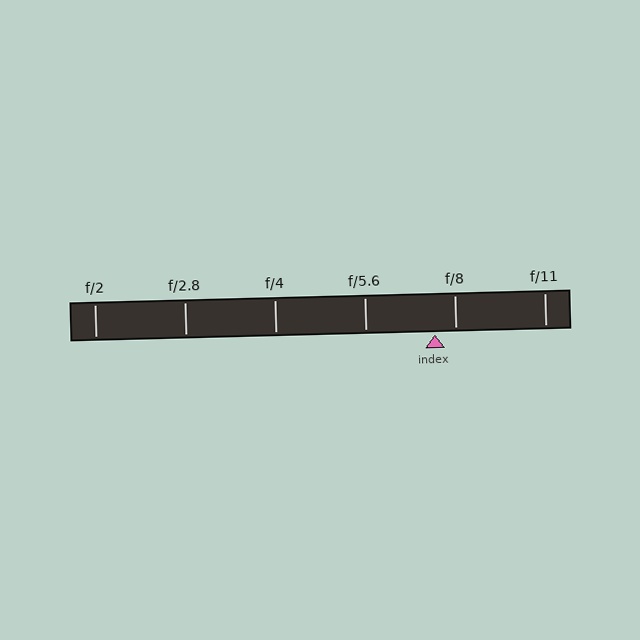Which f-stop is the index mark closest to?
The index mark is closest to f/8.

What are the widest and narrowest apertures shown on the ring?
The widest aperture shown is f/2 and the narrowest is f/11.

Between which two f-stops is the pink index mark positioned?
The index mark is between f/5.6 and f/8.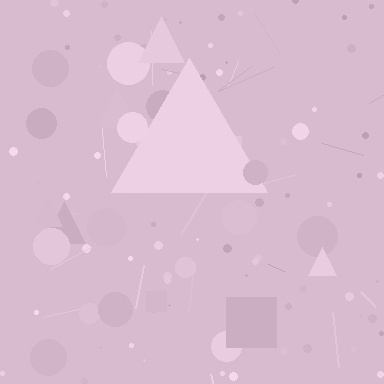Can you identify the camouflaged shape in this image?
The camouflaged shape is a triangle.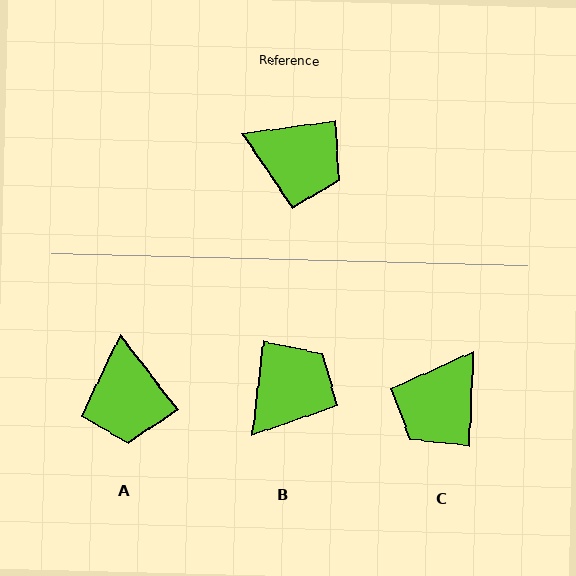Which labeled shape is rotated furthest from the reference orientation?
C, about 101 degrees away.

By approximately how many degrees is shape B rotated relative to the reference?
Approximately 75 degrees counter-clockwise.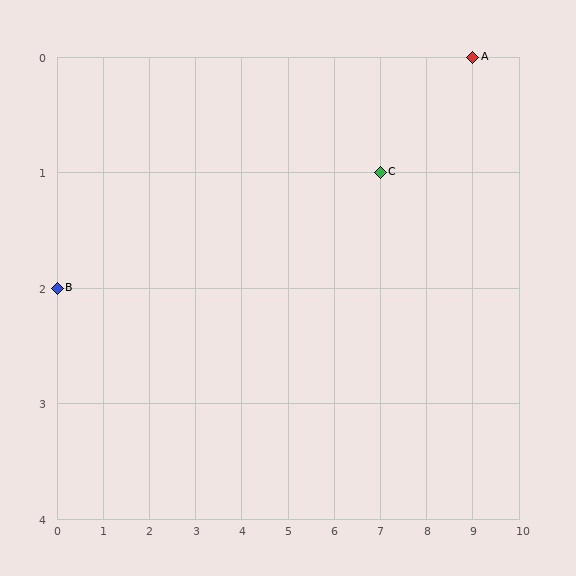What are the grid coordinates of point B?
Point B is at grid coordinates (0, 2).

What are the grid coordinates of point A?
Point A is at grid coordinates (9, 0).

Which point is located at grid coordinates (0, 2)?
Point B is at (0, 2).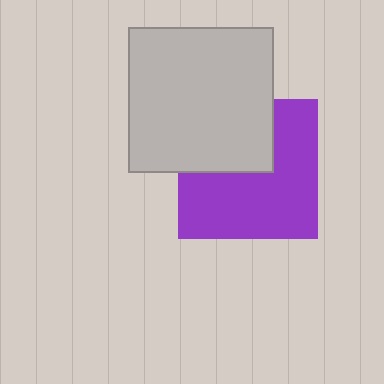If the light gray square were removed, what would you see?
You would see the complete purple square.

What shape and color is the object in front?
The object in front is a light gray square.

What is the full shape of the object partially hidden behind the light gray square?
The partially hidden object is a purple square.